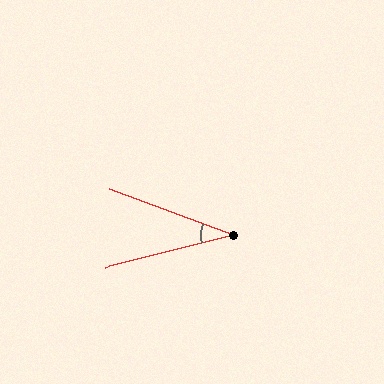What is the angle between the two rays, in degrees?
Approximately 35 degrees.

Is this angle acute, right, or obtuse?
It is acute.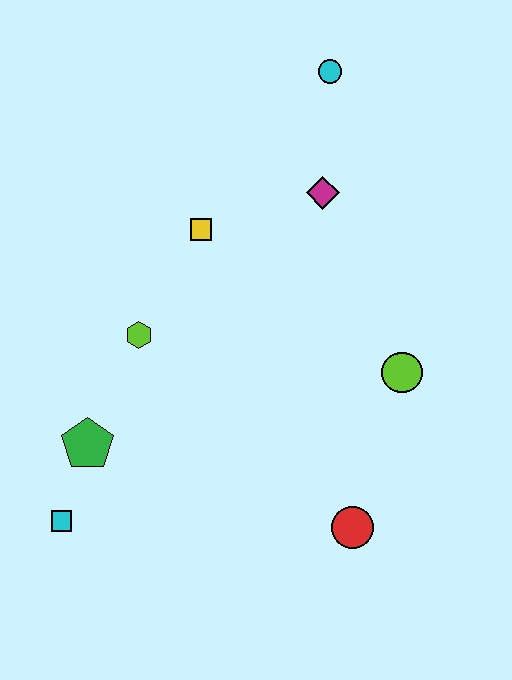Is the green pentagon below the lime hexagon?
Yes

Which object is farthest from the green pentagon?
The cyan circle is farthest from the green pentagon.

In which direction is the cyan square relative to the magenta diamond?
The cyan square is below the magenta diamond.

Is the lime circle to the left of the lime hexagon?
No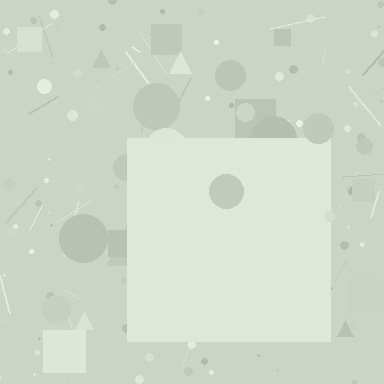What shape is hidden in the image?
A square is hidden in the image.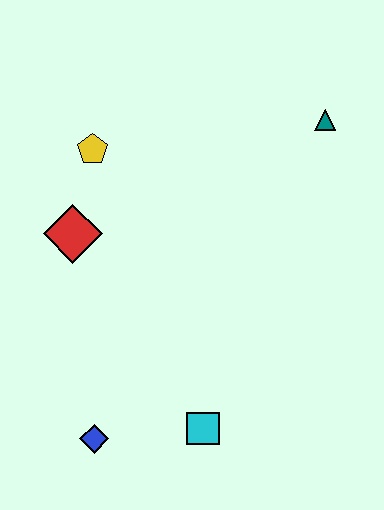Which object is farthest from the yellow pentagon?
The cyan square is farthest from the yellow pentagon.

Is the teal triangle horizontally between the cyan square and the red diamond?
No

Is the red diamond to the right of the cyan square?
No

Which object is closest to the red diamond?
The yellow pentagon is closest to the red diamond.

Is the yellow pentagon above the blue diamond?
Yes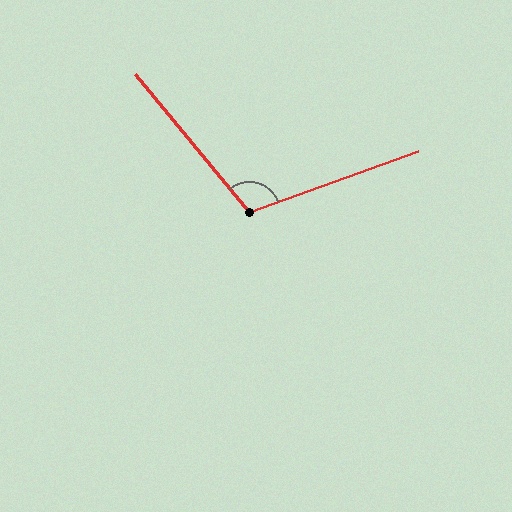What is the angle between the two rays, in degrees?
Approximately 110 degrees.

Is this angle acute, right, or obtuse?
It is obtuse.